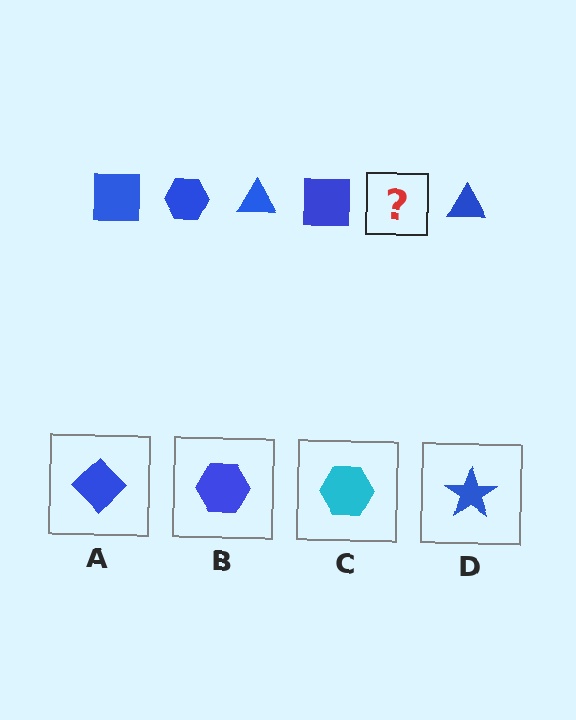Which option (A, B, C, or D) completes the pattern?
B.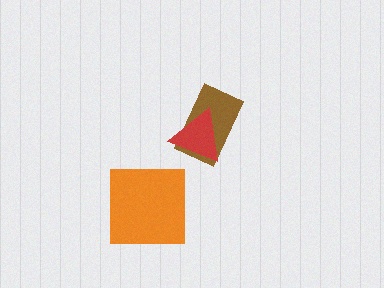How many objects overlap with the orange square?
0 objects overlap with the orange square.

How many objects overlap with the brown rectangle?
1 object overlaps with the brown rectangle.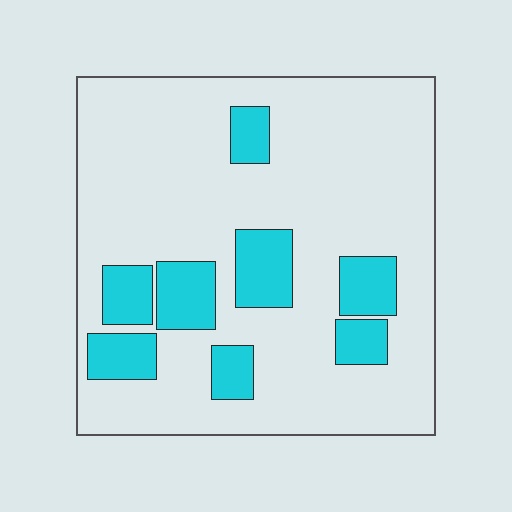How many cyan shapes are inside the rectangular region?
8.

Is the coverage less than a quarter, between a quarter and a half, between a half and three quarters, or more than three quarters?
Less than a quarter.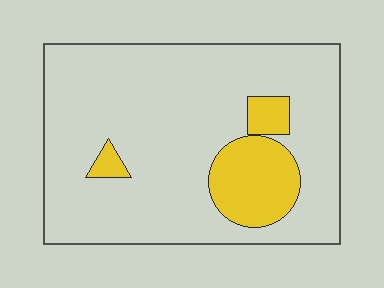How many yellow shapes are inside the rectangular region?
3.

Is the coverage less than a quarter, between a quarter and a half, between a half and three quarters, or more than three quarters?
Less than a quarter.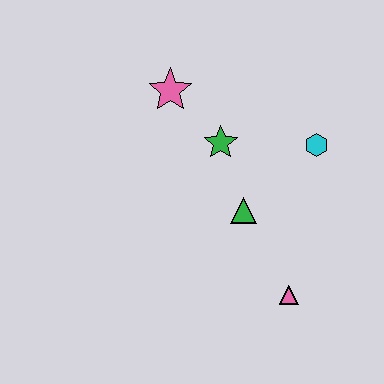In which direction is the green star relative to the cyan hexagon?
The green star is to the left of the cyan hexagon.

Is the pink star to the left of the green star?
Yes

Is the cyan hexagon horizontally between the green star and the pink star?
No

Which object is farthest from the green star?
The pink triangle is farthest from the green star.